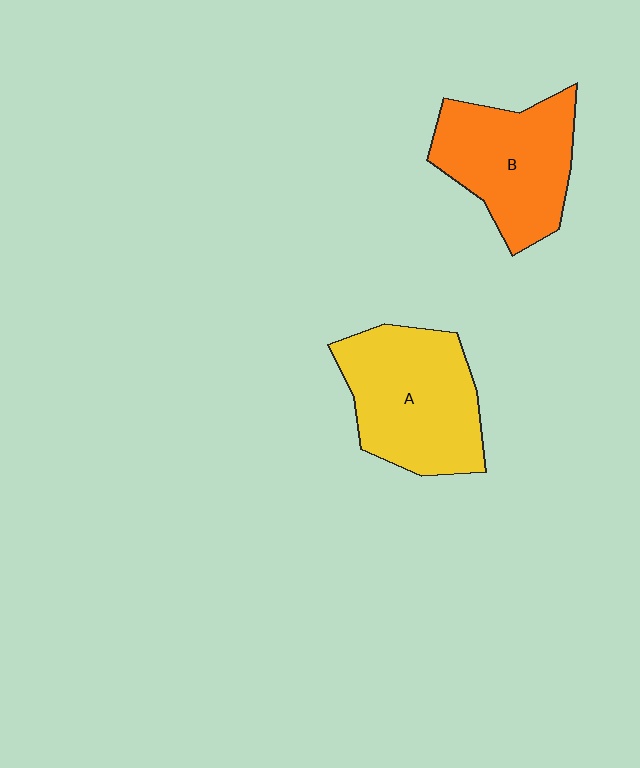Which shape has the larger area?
Shape A (yellow).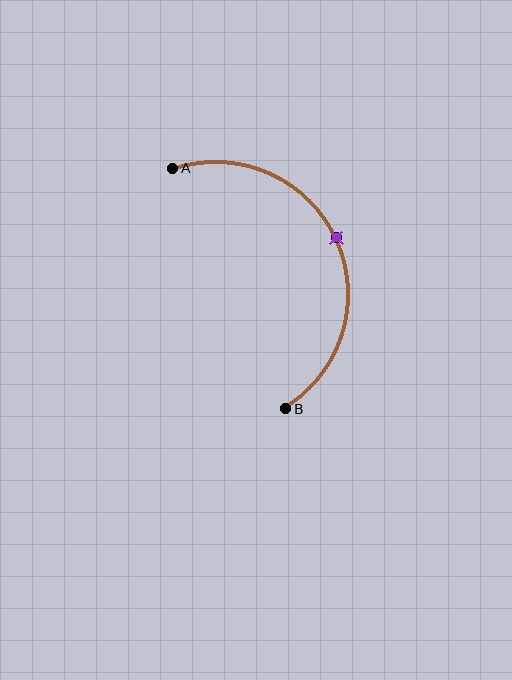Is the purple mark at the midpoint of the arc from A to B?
Yes. The purple mark lies on the arc at equal arc-length from both A and B — it is the arc midpoint.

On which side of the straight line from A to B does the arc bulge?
The arc bulges to the right of the straight line connecting A and B.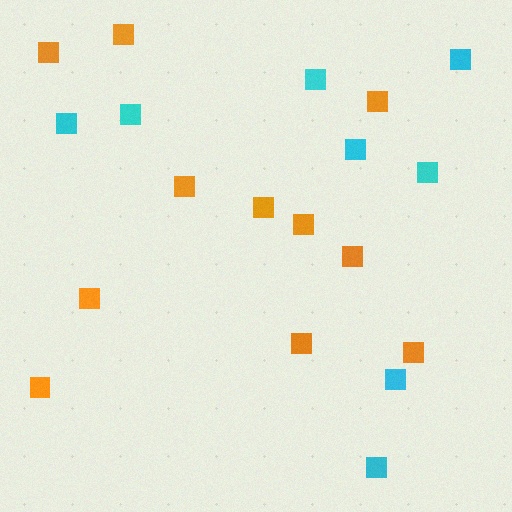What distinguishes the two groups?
There are 2 groups: one group of orange squares (11) and one group of cyan squares (8).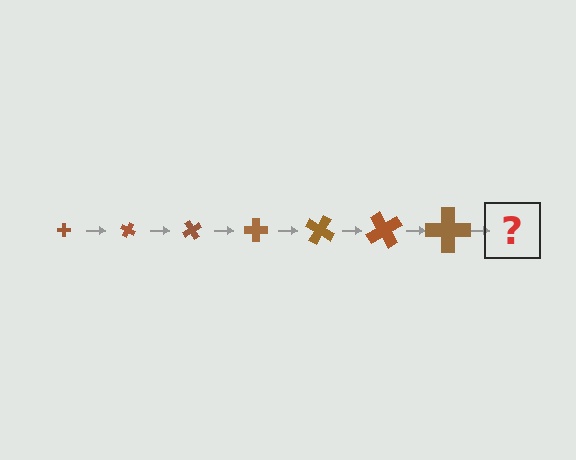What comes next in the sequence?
The next element should be a cross, larger than the previous one and rotated 210 degrees from the start.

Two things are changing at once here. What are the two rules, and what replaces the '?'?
The two rules are that the cross grows larger each step and it rotates 30 degrees each step. The '?' should be a cross, larger than the previous one and rotated 210 degrees from the start.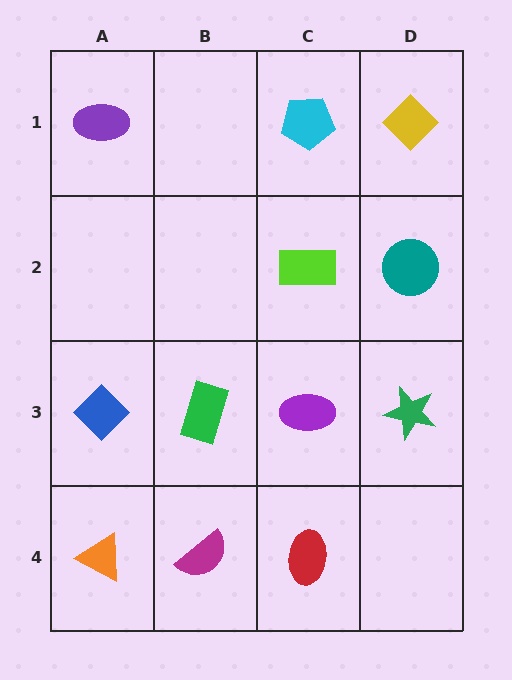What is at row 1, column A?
A purple ellipse.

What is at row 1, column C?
A cyan pentagon.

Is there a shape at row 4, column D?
No, that cell is empty.